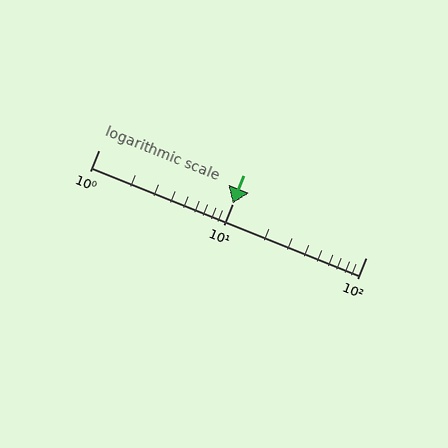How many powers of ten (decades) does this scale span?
The scale spans 2 decades, from 1 to 100.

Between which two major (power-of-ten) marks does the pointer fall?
The pointer is between 10 and 100.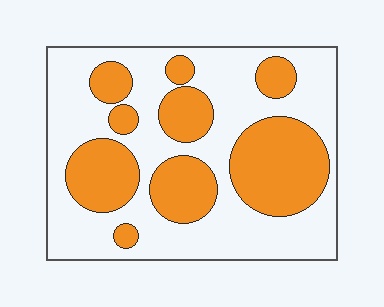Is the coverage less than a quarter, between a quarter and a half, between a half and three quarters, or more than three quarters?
Between a quarter and a half.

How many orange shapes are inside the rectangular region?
9.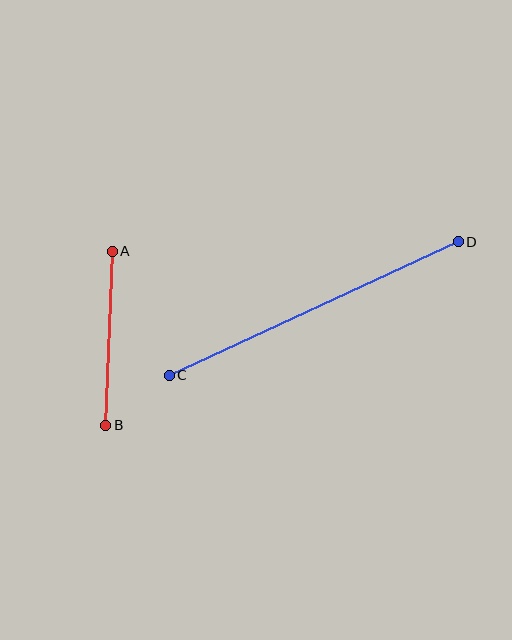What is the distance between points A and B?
The distance is approximately 174 pixels.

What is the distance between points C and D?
The distance is approximately 318 pixels.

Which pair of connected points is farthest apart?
Points C and D are farthest apart.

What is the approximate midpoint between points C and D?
The midpoint is at approximately (314, 308) pixels.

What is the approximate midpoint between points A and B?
The midpoint is at approximately (109, 338) pixels.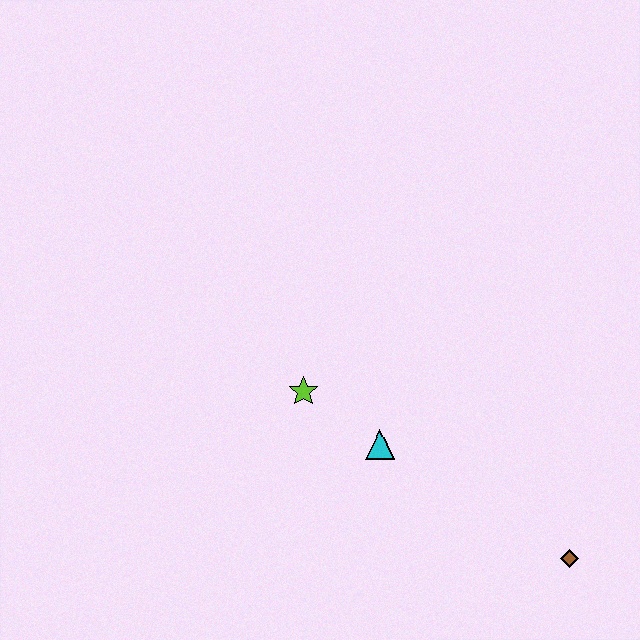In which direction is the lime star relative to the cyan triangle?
The lime star is to the left of the cyan triangle.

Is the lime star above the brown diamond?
Yes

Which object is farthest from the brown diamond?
The lime star is farthest from the brown diamond.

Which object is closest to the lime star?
The cyan triangle is closest to the lime star.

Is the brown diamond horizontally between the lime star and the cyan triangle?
No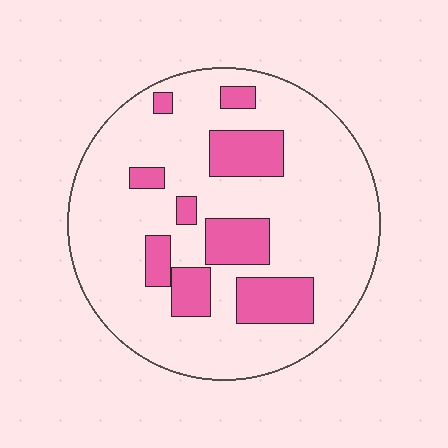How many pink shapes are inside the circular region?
9.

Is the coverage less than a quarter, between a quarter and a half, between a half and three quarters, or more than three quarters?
Less than a quarter.